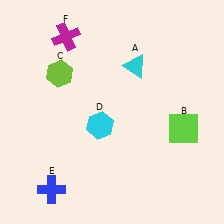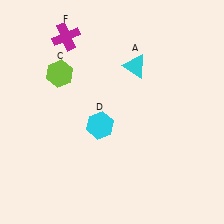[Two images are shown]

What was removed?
The lime square (B), the blue cross (E) were removed in Image 2.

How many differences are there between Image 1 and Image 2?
There are 2 differences between the two images.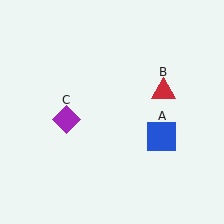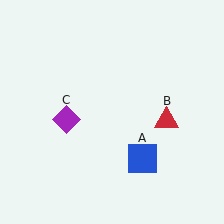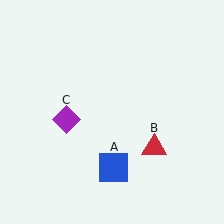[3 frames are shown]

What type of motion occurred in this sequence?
The blue square (object A), red triangle (object B) rotated clockwise around the center of the scene.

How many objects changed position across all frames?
2 objects changed position: blue square (object A), red triangle (object B).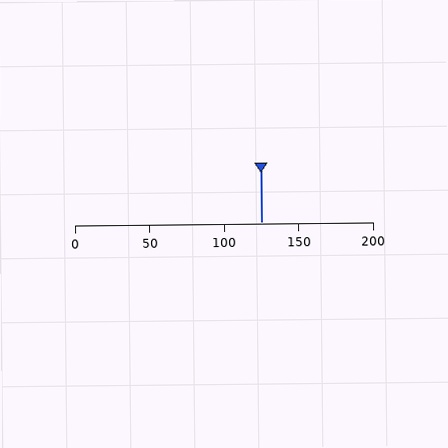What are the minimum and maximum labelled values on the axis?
The axis runs from 0 to 200.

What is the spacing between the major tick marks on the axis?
The major ticks are spaced 50 apart.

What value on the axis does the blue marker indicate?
The marker indicates approximately 125.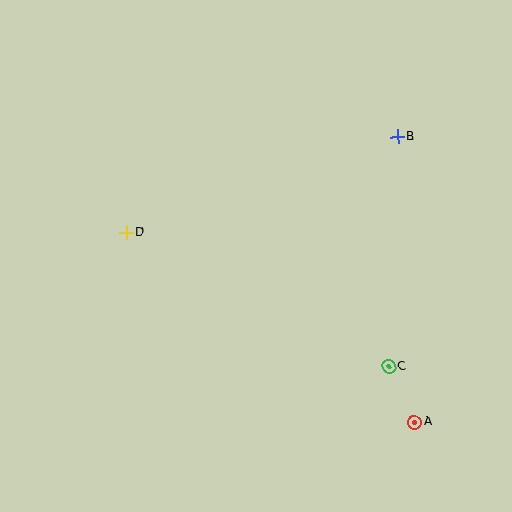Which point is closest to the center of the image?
Point D at (126, 232) is closest to the center.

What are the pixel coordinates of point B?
Point B is at (397, 137).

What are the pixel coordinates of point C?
Point C is at (389, 367).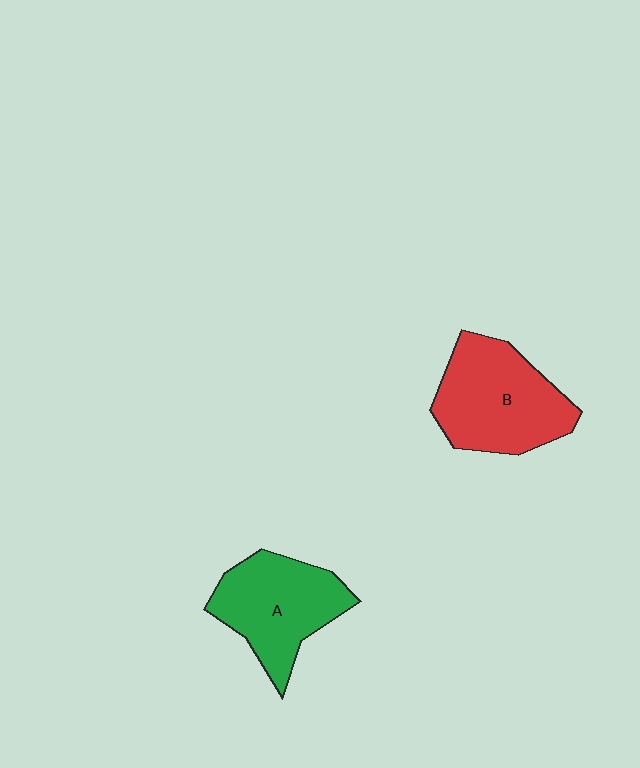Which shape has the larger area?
Shape B (red).